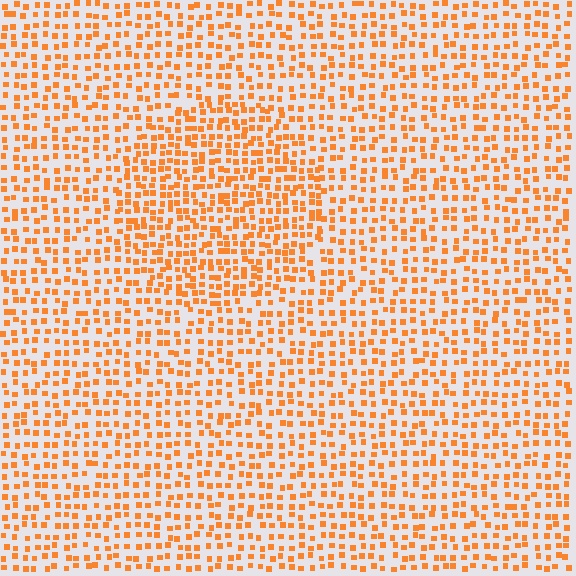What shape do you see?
I see a circle.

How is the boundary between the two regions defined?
The boundary is defined by a change in element density (approximately 1.5x ratio). All elements are the same color, size, and shape.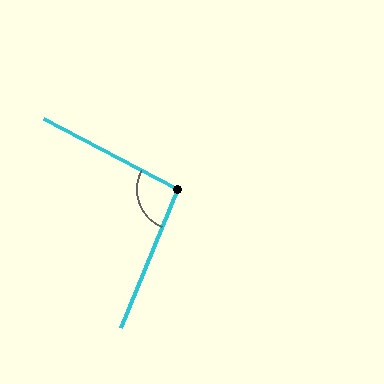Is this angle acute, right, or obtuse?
It is obtuse.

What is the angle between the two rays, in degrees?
Approximately 95 degrees.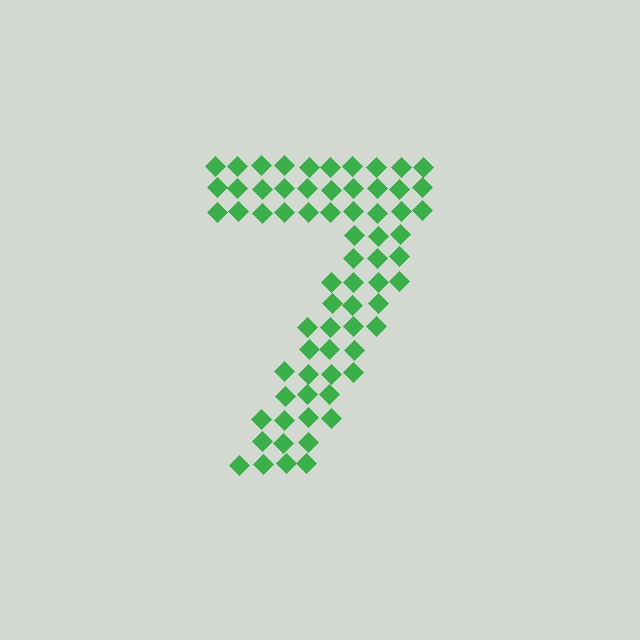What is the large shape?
The large shape is the digit 7.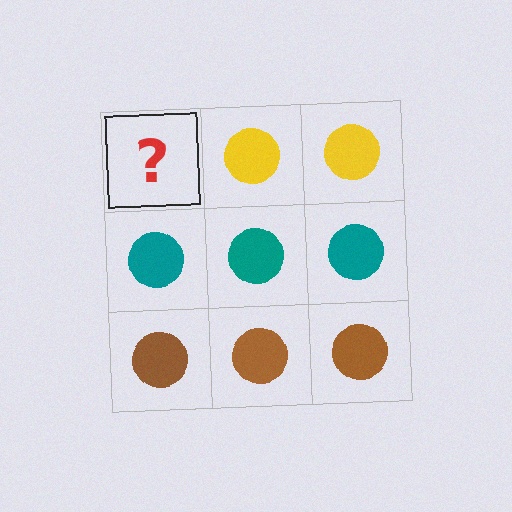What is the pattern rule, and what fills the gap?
The rule is that each row has a consistent color. The gap should be filled with a yellow circle.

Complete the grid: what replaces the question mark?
The question mark should be replaced with a yellow circle.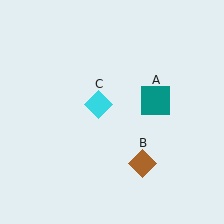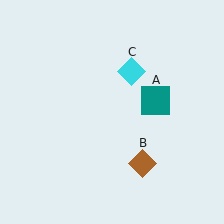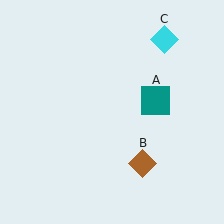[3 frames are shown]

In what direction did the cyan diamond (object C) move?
The cyan diamond (object C) moved up and to the right.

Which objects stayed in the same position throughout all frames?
Teal square (object A) and brown diamond (object B) remained stationary.